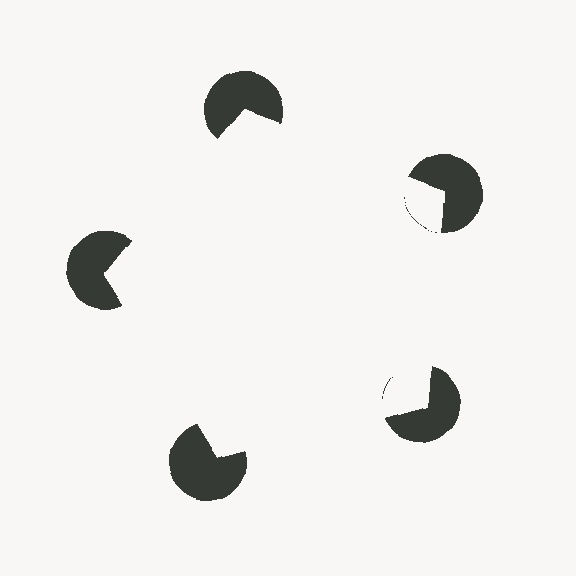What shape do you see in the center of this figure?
An illusory pentagon — its edges are inferred from the aligned wedge cuts in the pac-man discs, not physically drawn.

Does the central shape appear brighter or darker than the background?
It typically appears slightly brighter than the background, even though no actual brightness change is drawn.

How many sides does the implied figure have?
5 sides.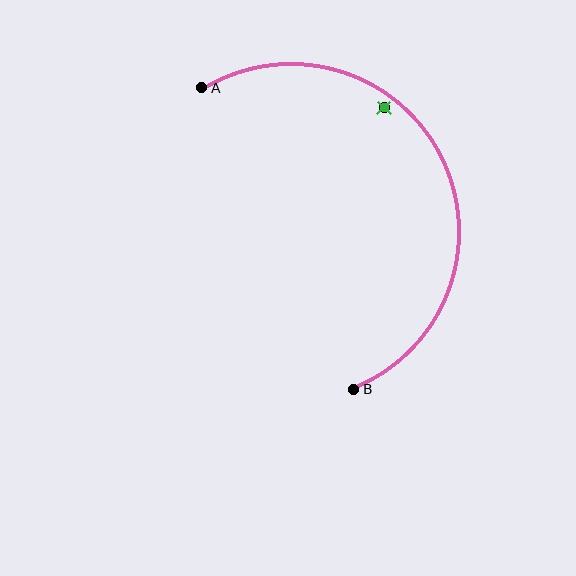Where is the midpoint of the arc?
The arc midpoint is the point on the curve farthest from the straight line joining A and B. It sits to the right of that line.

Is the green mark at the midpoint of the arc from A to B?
No — the green mark does not lie on the arc at all. It sits slightly inside the curve.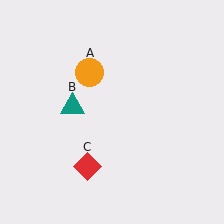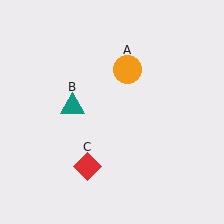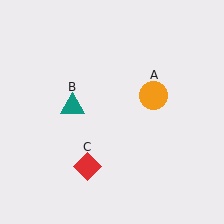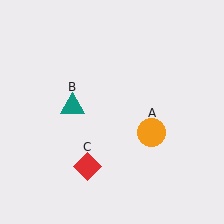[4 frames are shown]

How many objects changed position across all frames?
1 object changed position: orange circle (object A).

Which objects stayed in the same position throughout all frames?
Teal triangle (object B) and red diamond (object C) remained stationary.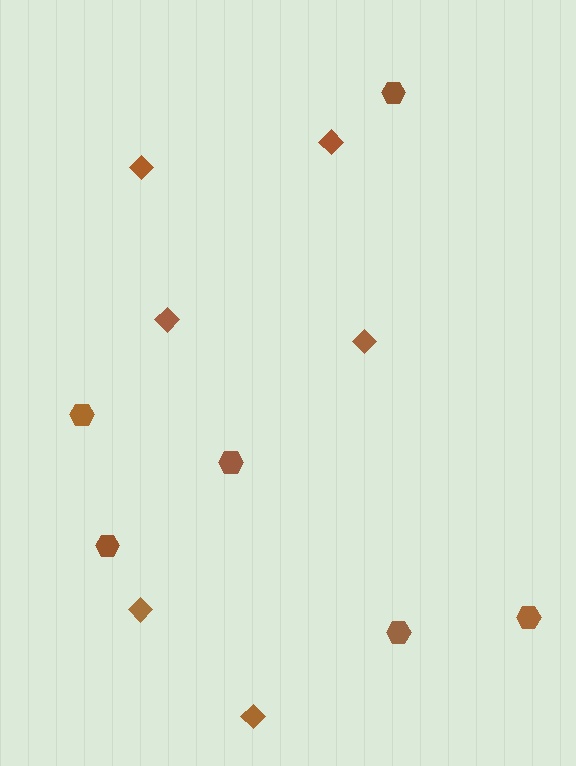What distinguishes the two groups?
There are 2 groups: one group of diamonds (6) and one group of hexagons (6).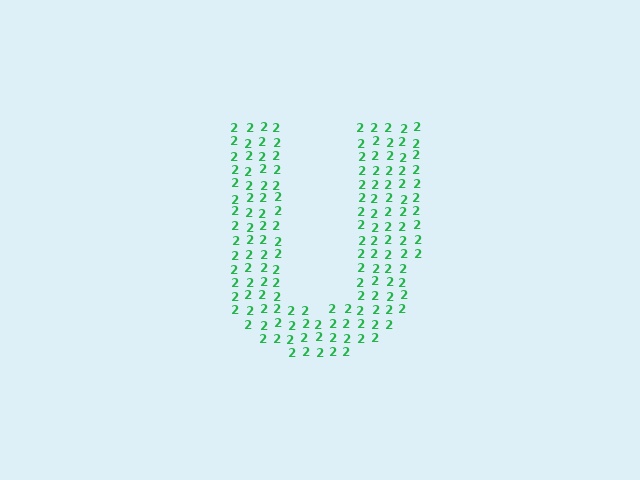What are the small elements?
The small elements are digit 2's.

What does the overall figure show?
The overall figure shows the letter U.